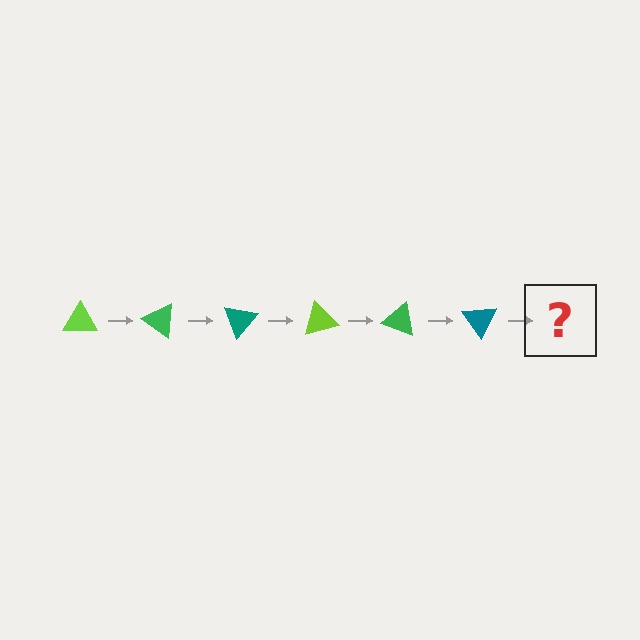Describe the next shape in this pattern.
It should be a lime triangle, rotated 210 degrees from the start.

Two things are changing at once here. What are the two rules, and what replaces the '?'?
The two rules are that it rotates 35 degrees each step and the color cycles through lime, green, and teal. The '?' should be a lime triangle, rotated 210 degrees from the start.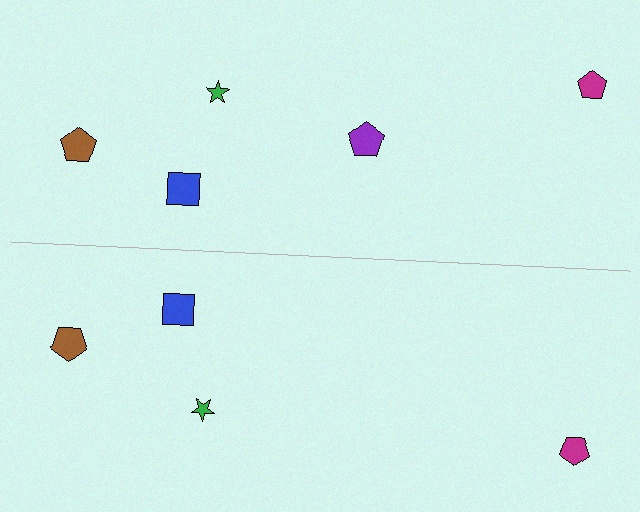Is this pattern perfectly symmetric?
No, the pattern is not perfectly symmetric. A purple pentagon is missing from the bottom side.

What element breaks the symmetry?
A purple pentagon is missing from the bottom side.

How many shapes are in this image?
There are 9 shapes in this image.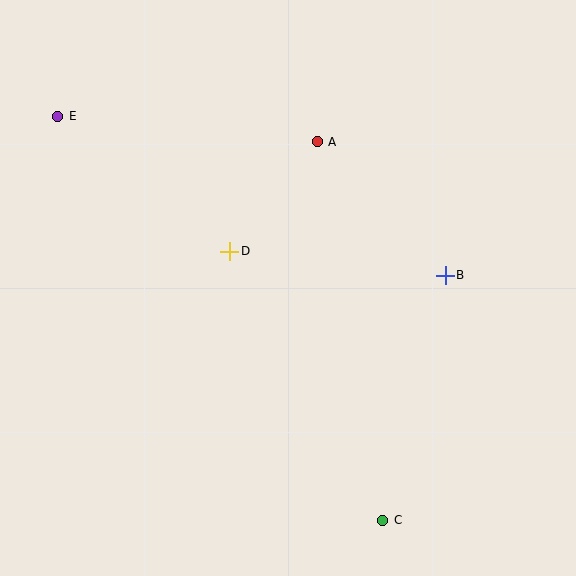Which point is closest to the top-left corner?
Point E is closest to the top-left corner.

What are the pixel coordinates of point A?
Point A is at (317, 142).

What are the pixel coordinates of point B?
Point B is at (445, 275).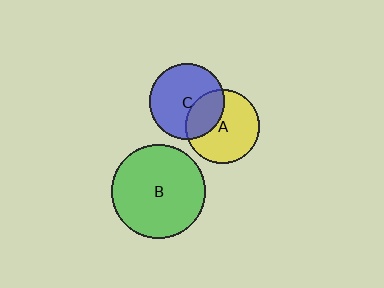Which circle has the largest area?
Circle B (green).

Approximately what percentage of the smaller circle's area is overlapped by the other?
Approximately 30%.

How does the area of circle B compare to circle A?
Approximately 1.6 times.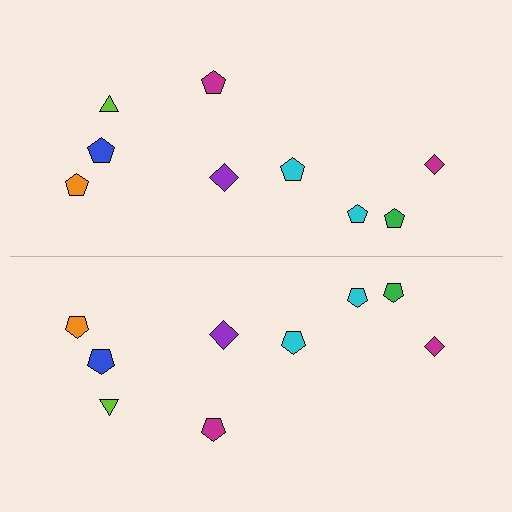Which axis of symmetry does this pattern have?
The pattern has a horizontal axis of symmetry running through the center of the image.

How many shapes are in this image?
There are 18 shapes in this image.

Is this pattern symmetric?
Yes, this pattern has bilateral (reflection) symmetry.